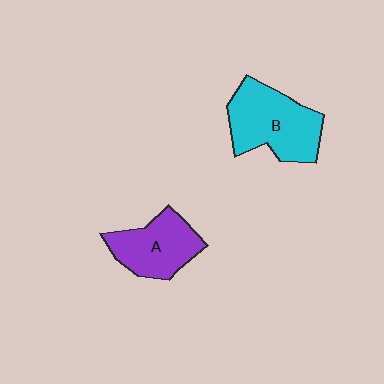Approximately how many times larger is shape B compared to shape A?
Approximately 1.3 times.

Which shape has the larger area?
Shape B (cyan).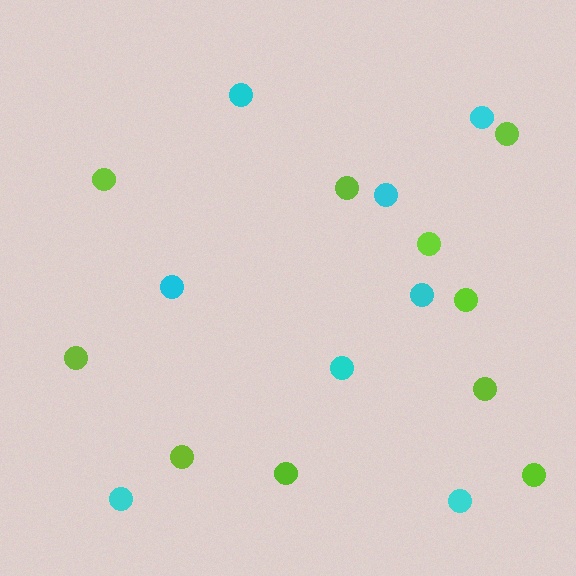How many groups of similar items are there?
There are 2 groups: one group of cyan circles (8) and one group of lime circles (10).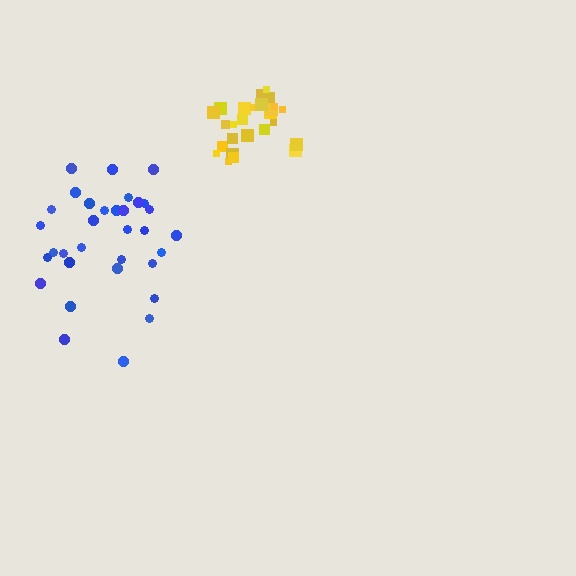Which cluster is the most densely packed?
Yellow.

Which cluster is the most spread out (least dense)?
Blue.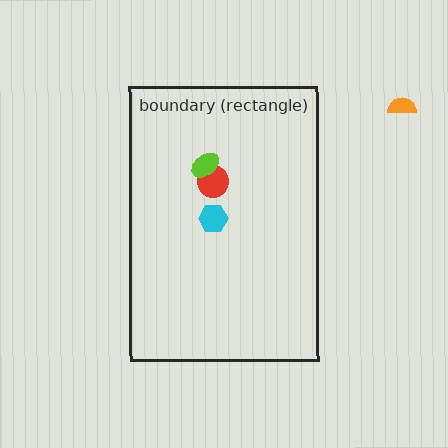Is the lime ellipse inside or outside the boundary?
Inside.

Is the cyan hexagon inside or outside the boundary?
Inside.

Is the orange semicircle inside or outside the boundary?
Outside.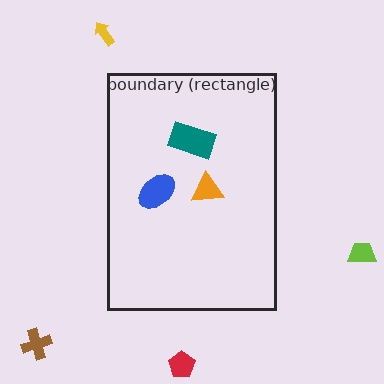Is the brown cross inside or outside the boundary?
Outside.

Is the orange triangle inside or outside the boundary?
Inside.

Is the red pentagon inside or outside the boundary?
Outside.